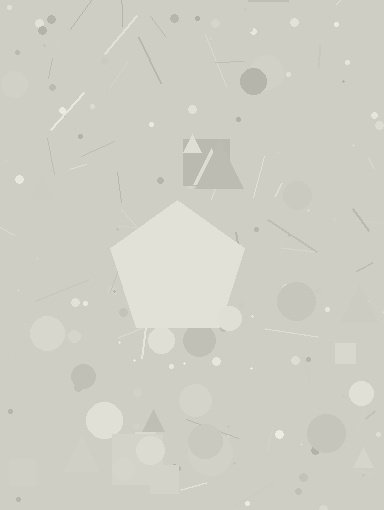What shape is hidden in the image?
A pentagon is hidden in the image.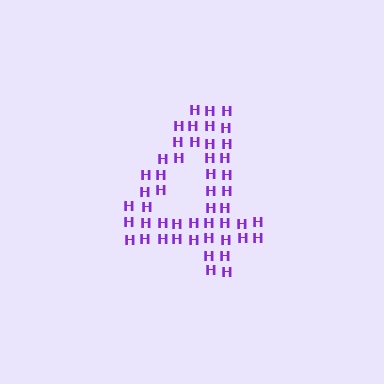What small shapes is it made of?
It is made of small letter H's.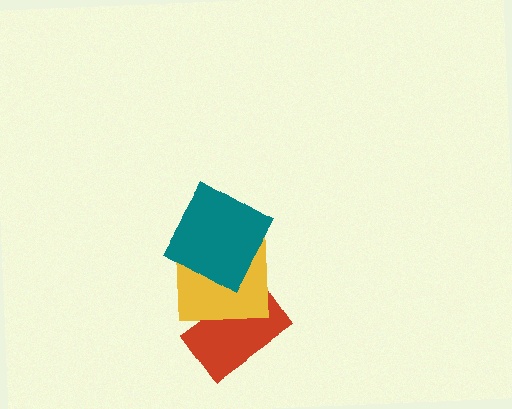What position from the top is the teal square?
The teal square is 1st from the top.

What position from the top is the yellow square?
The yellow square is 2nd from the top.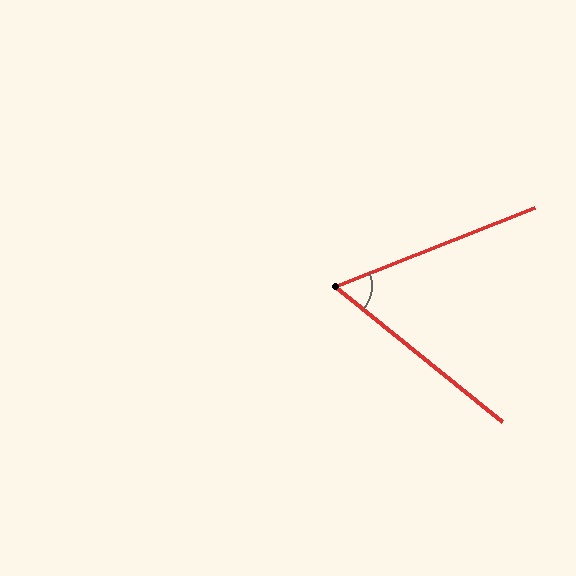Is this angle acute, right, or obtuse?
It is acute.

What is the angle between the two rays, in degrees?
Approximately 60 degrees.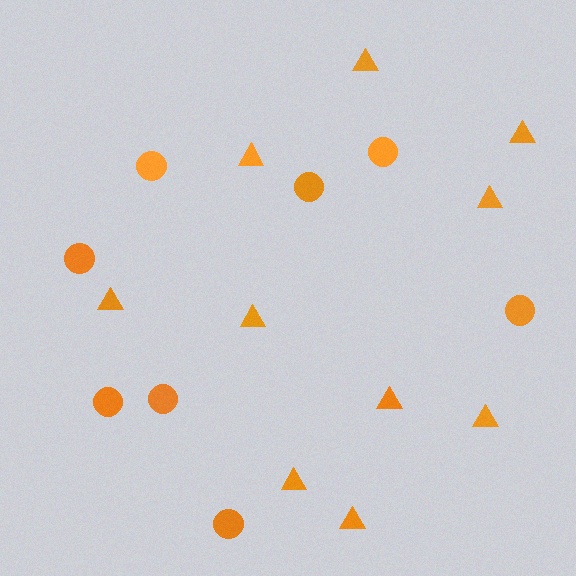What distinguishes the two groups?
There are 2 groups: one group of triangles (10) and one group of circles (8).